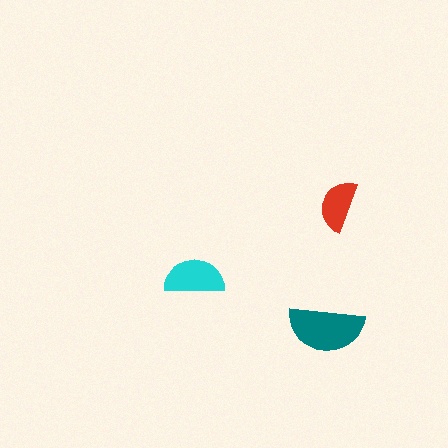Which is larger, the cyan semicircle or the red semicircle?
The cyan one.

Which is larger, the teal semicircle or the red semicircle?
The teal one.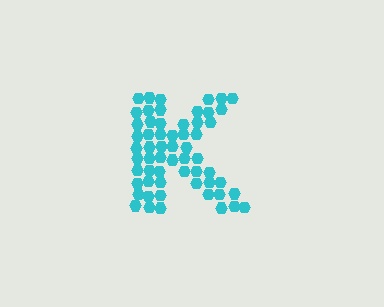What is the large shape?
The large shape is the letter K.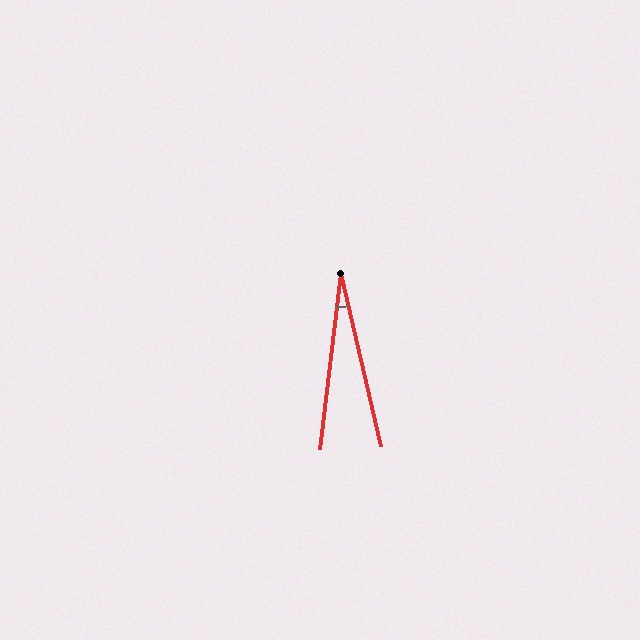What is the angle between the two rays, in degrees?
Approximately 20 degrees.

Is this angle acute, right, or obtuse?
It is acute.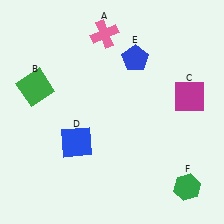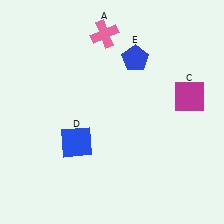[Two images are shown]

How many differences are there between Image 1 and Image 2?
There are 2 differences between the two images.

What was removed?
The green square (B), the green hexagon (F) were removed in Image 2.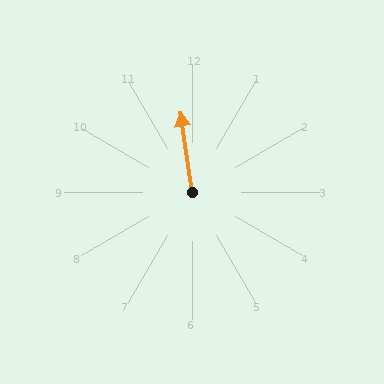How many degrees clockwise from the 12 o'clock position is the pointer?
Approximately 352 degrees.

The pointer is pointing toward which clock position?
Roughly 12 o'clock.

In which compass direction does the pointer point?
North.